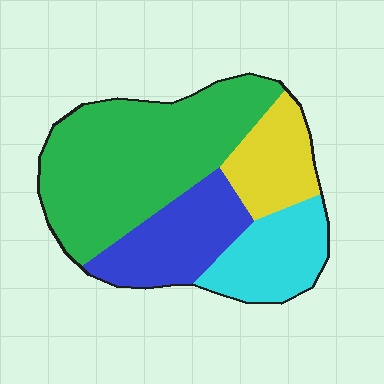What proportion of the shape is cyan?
Cyan takes up about one sixth (1/6) of the shape.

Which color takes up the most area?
Green, at roughly 50%.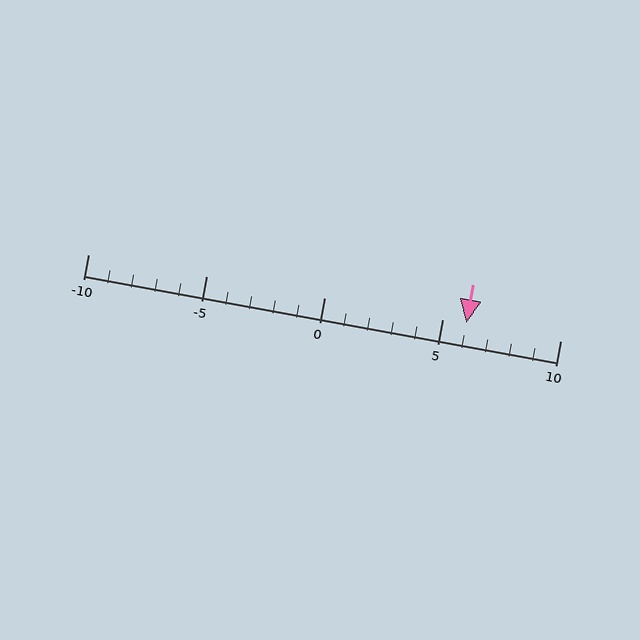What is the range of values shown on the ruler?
The ruler shows values from -10 to 10.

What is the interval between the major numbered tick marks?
The major tick marks are spaced 5 units apart.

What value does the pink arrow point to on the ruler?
The pink arrow points to approximately 6.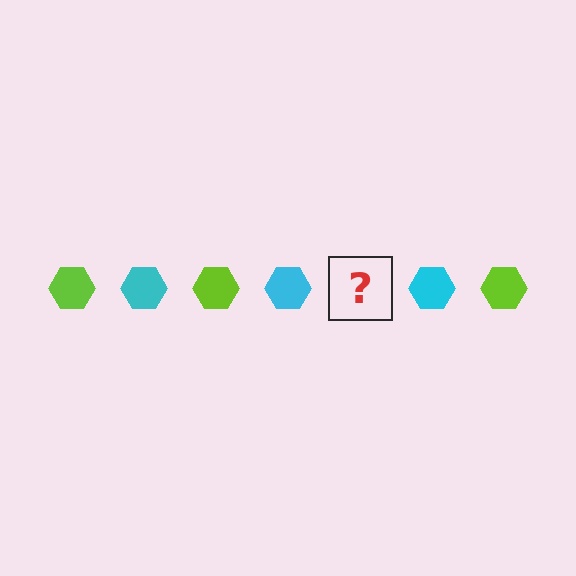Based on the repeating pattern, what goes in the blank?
The blank should be a lime hexagon.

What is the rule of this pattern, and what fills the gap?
The rule is that the pattern cycles through lime, cyan hexagons. The gap should be filled with a lime hexagon.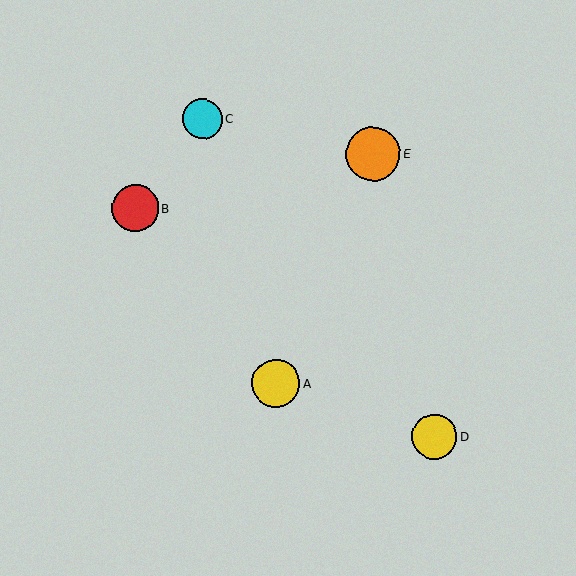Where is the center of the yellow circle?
The center of the yellow circle is at (276, 384).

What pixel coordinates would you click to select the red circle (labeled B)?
Click at (135, 208) to select the red circle B.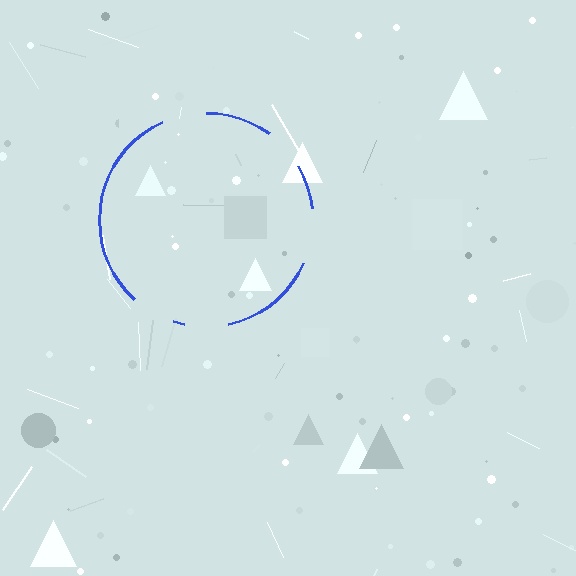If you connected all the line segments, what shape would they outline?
They would outline a circle.